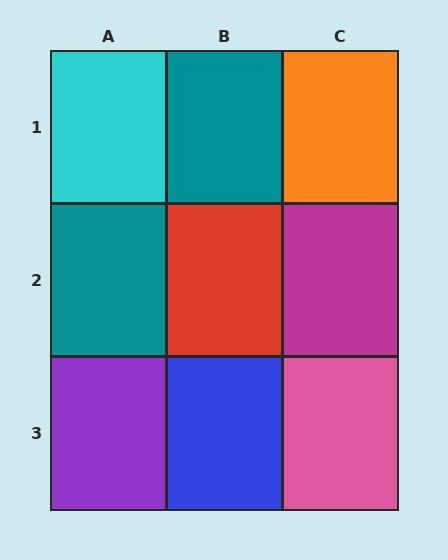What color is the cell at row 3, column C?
Pink.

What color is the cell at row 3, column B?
Blue.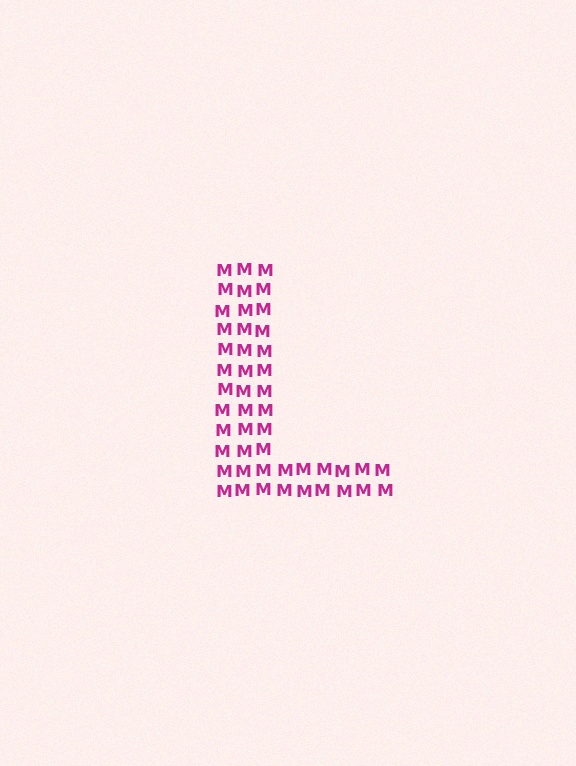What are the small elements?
The small elements are letter M's.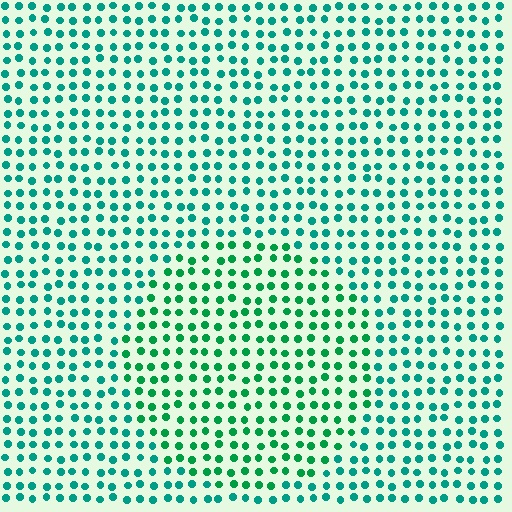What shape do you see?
I see a circle.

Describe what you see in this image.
The image is filled with small teal elements in a uniform arrangement. A circle-shaped region is visible where the elements are tinted to a slightly different hue, forming a subtle color boundary.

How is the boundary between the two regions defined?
The boundary is defined purely by a slight shift in hue (about 26 degrees). Spacing, size, and orientation are identical on both sides.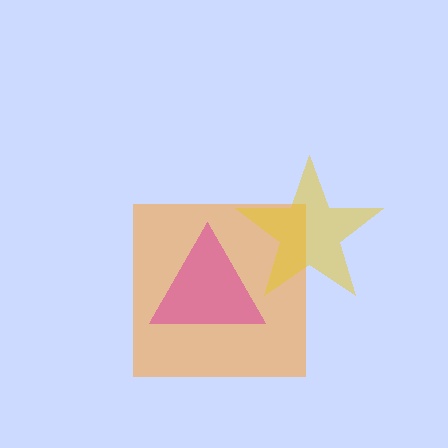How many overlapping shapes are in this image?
There are 3 overlapping shapes in the image.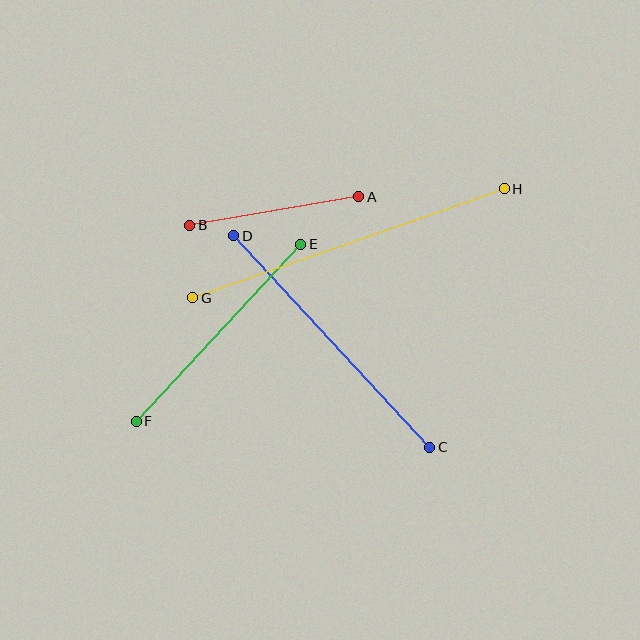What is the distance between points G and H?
The distance is approximately 330 pixels.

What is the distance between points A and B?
The distance is approximately 171 pixels.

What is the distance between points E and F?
The distance is approximately 241 pixels.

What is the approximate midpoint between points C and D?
The midpoint is at approximately (332, 342) pixels.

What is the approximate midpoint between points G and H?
The midpoint is at approximately (349, 243) pixels.